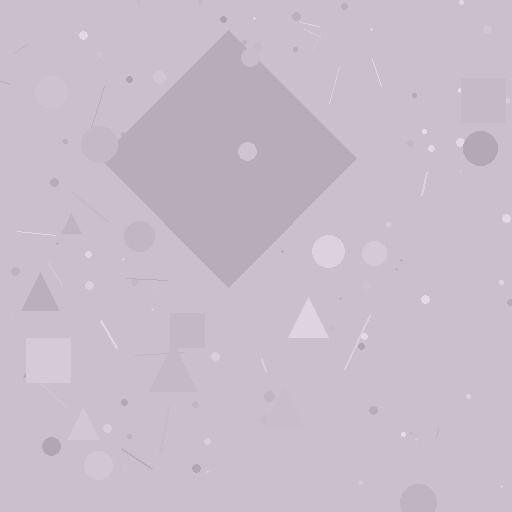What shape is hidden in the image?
A diamond is hidden in the image.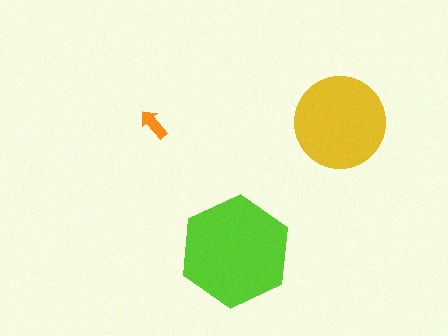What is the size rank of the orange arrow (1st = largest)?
3rd.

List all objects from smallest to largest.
The orange arrow, the yellow circle, the lime hexagon.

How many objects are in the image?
There are 3 objects in the image.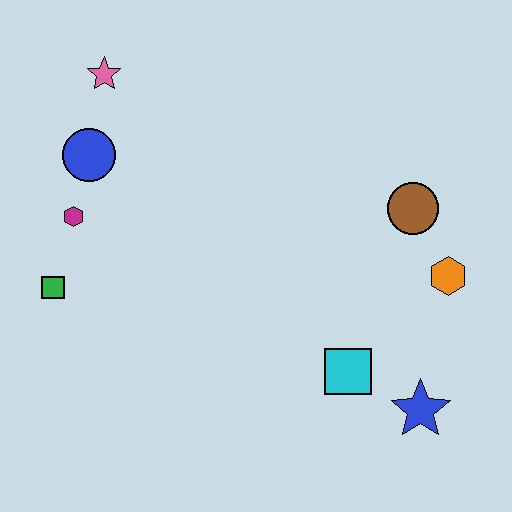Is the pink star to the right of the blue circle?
Yes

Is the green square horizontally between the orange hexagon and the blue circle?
No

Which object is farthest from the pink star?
The blue star is farthest from the pink star.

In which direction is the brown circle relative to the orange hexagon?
The brown circle is above the orange hexagon.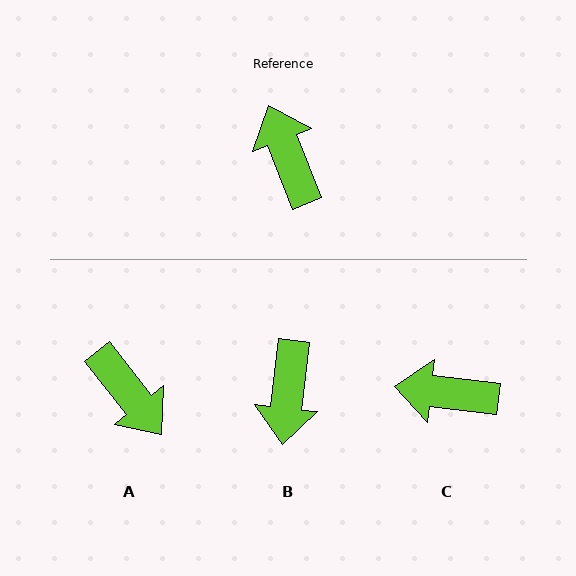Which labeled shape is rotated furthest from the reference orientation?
A, about 163 degrees away.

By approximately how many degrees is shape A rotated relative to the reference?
Approximately 163 degrees clockwise.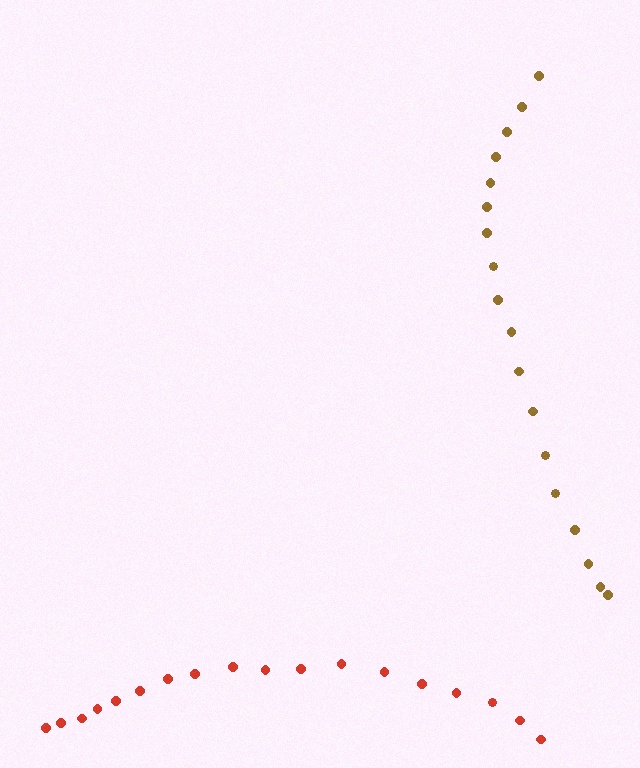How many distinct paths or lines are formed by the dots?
There are 2 distinct paths.